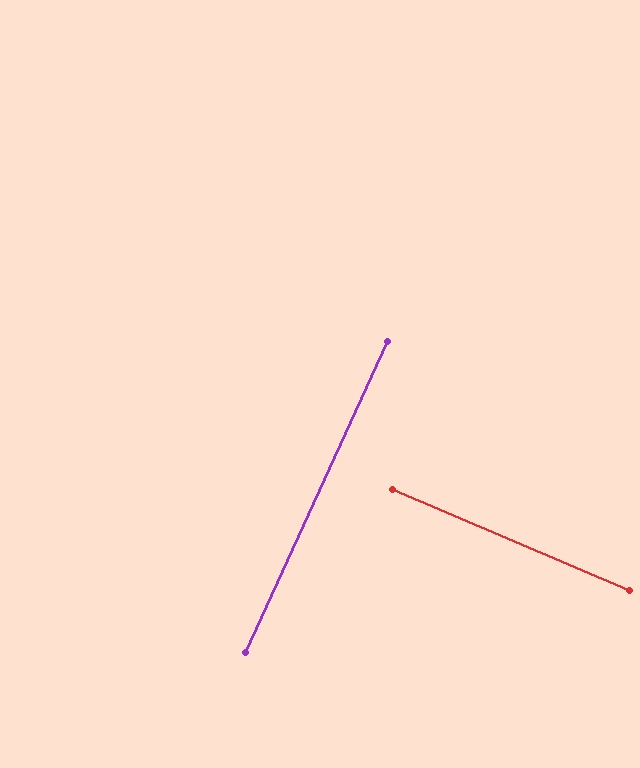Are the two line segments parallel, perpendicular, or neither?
Perpendicular — they meet at approximately 89°.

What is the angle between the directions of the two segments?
Approximately 89 degrees.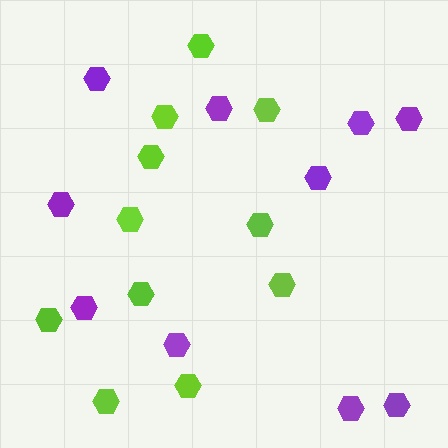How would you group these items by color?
There are 2 groups: one group of lime hexagons (11) and one group of purple hexagons (10).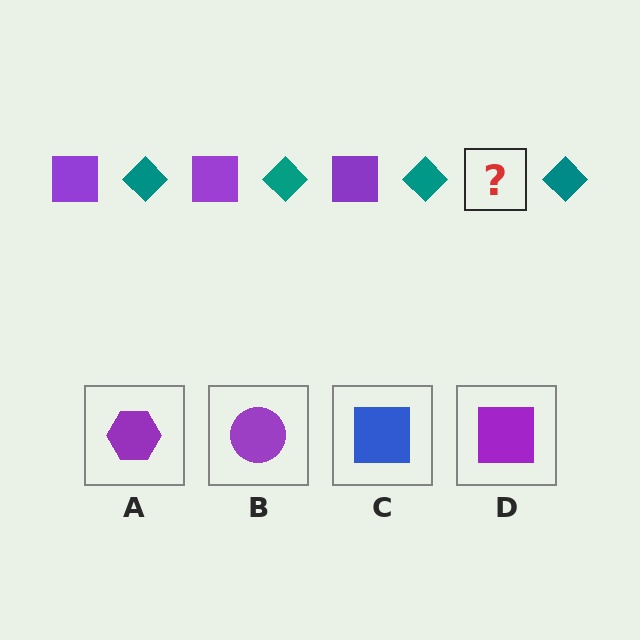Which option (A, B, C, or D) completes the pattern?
D.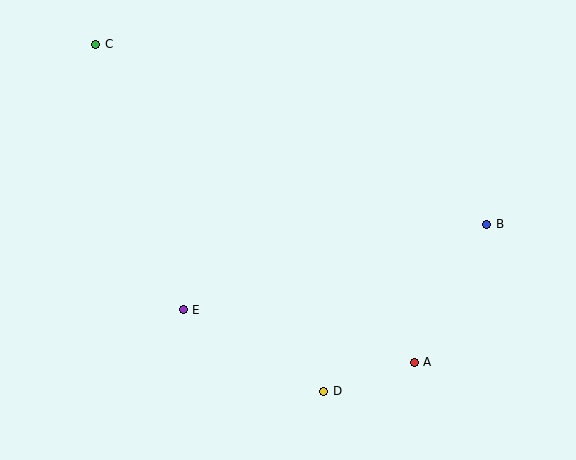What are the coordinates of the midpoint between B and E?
The midpoint between B and E is at (335, 267).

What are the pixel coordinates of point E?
Point E is at (183, 310).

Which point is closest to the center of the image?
Point E at (183, 310) is closest to the center.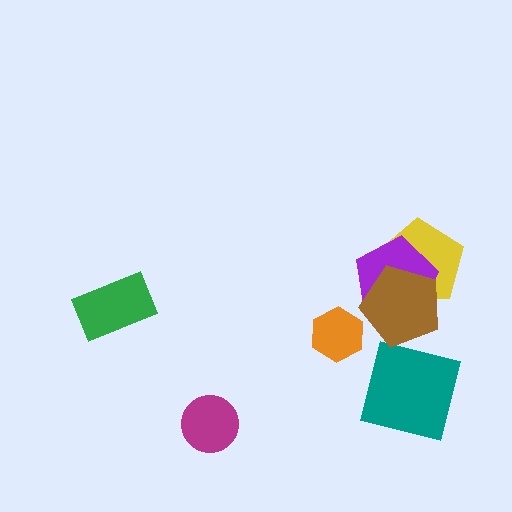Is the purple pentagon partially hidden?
Yes, it is partially covered by another shape.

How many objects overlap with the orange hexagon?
0 objects overlap with the orange hexagon.